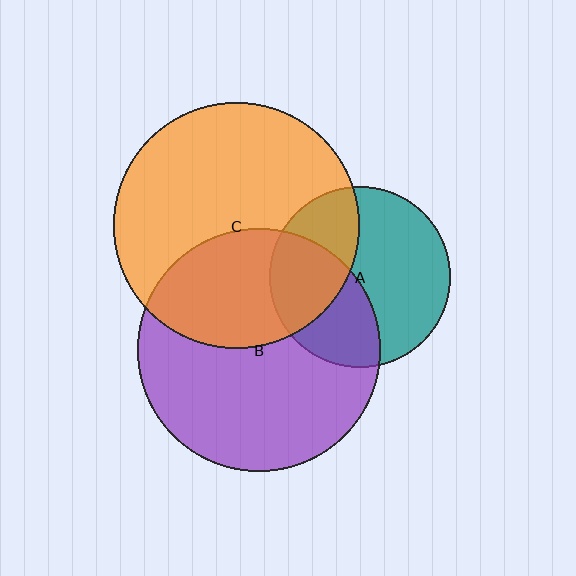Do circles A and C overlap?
Yes.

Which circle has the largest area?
Circle C (orange).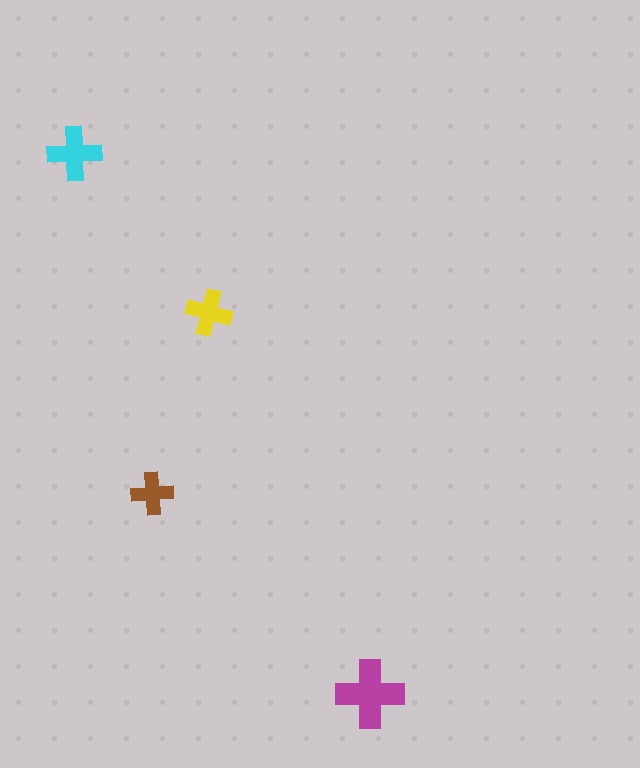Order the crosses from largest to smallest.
the magenta one, the cyan one, the yellow one, the brown one.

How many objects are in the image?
There are 4 objects in the image.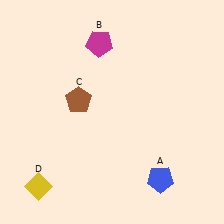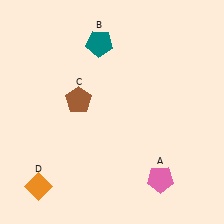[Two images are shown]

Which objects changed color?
A changed from blue to pink. B changed from magenta to teal. D changed from yellow to orange.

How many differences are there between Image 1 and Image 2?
There are 3 differences between the two images.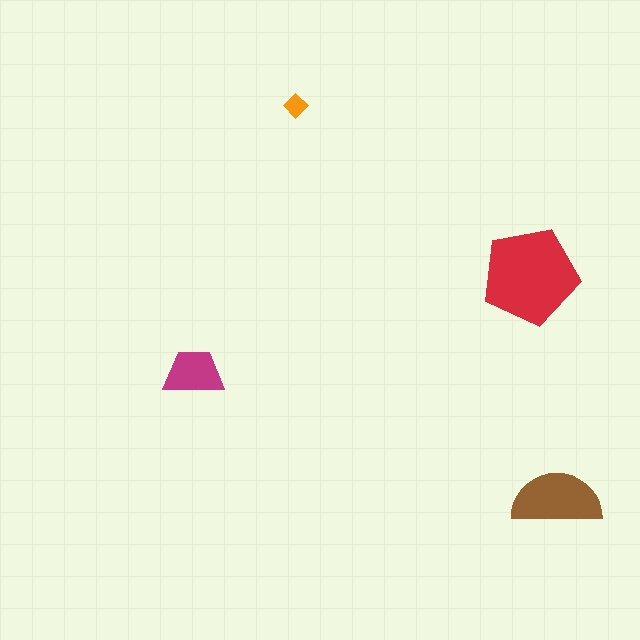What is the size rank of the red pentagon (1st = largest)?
1st.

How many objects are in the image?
There are 4 objects in the image.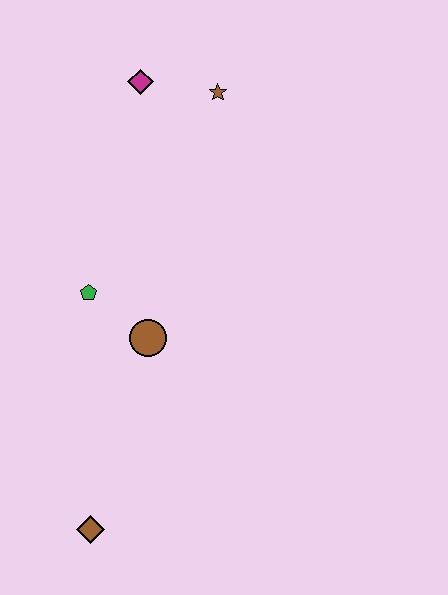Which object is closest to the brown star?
The magenta diamond is closest to the brown star.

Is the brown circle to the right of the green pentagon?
Yes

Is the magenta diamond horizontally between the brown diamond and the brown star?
Yes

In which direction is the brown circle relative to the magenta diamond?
The brown circle is below the magenta diamond.